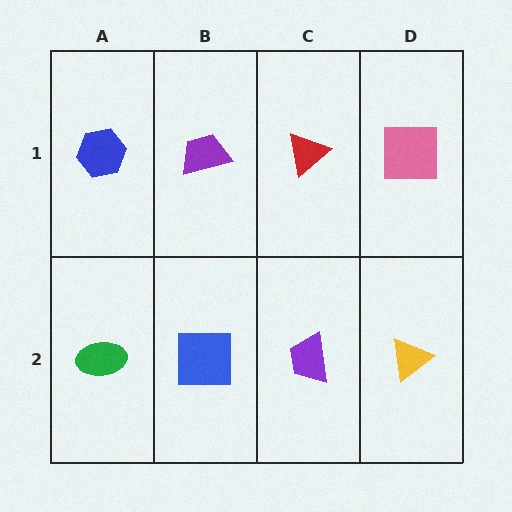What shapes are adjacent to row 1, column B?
A blue square (row 2, column B), a blue hexagon (row 1, column A), a red triangle (row 1, column C).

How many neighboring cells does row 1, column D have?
2.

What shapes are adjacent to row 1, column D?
A yellow triangle (row 2, column D), a red triangle (row 1, column C).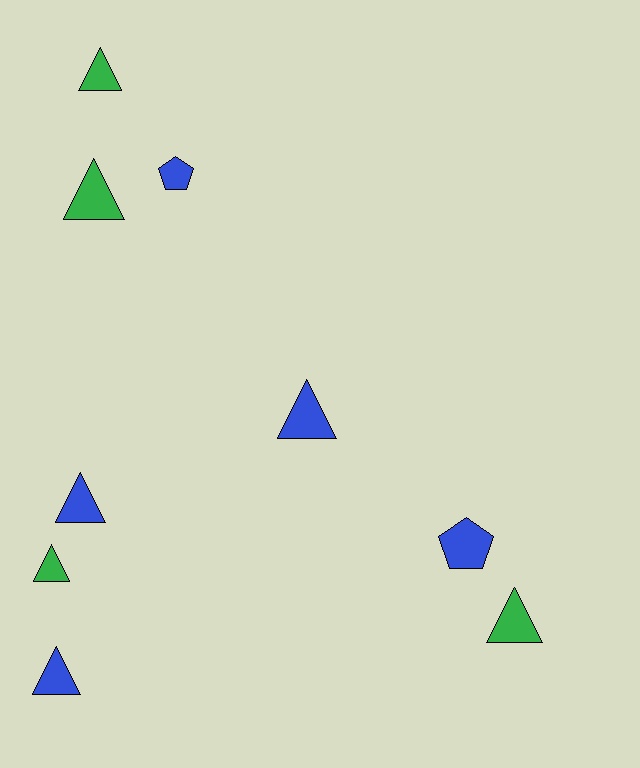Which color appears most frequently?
Blue, with 5 objects.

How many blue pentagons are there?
There are 2 blue pentagons.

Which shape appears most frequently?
Triangle, with 7 objects.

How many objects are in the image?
There are 9 objects.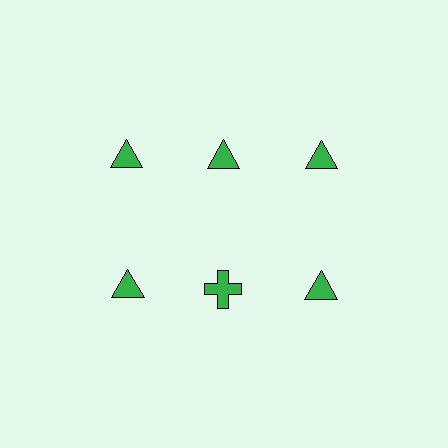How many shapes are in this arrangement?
There are 6 shapes arranged in a grid pattern.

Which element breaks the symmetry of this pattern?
The green cross in the second row, second from left column breaks the symmetry. All other shapes are green triangles.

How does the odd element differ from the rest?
It has a different shape: cross instead of triangle.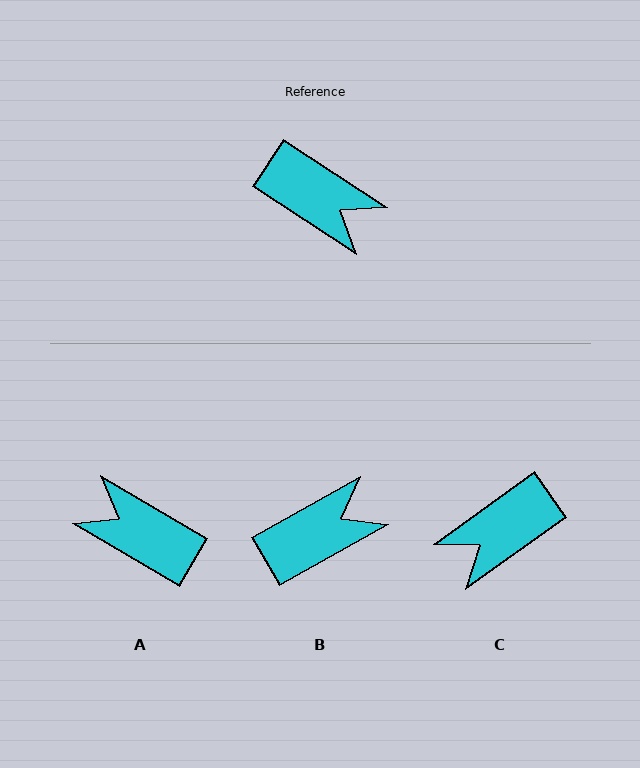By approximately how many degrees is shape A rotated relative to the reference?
Approximately 177 degrees clockwise.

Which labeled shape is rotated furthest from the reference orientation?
A, about 177 degrees away.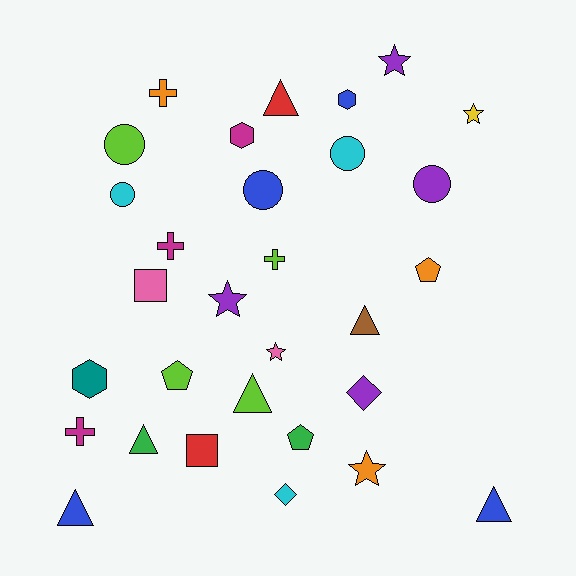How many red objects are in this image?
There are 2 red objects.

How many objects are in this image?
There are 30 objects.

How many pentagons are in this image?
There are 3 pentagons.